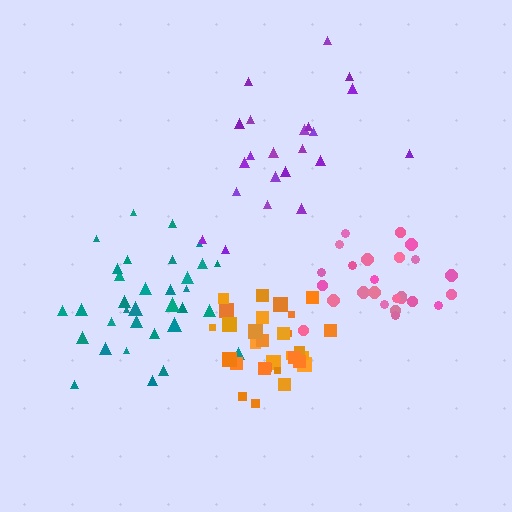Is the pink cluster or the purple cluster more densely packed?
Pink.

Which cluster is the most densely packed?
Pink.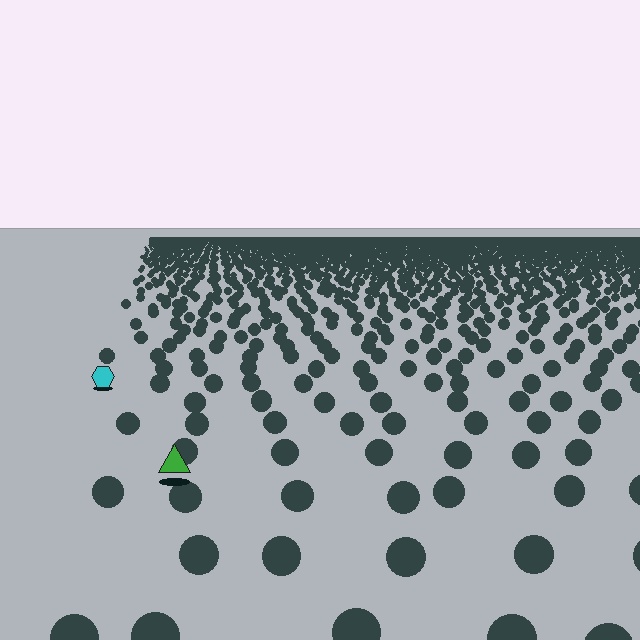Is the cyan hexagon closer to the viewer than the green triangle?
No. The green triangle is closer — you can tell from the texture gradient: the ground texture is coarser near it.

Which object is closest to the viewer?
The green triangle is closest. The texture marks near it are larger and more spread out.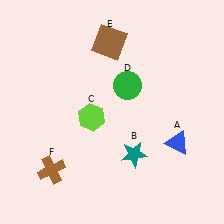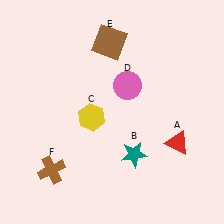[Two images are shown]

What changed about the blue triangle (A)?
In Image 1, A is blue. In Image 2, it changed to red.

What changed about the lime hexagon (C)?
In Image 1, C is lime. In Image 2, it changed to yellow.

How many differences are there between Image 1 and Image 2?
There are 3 differences between the two images.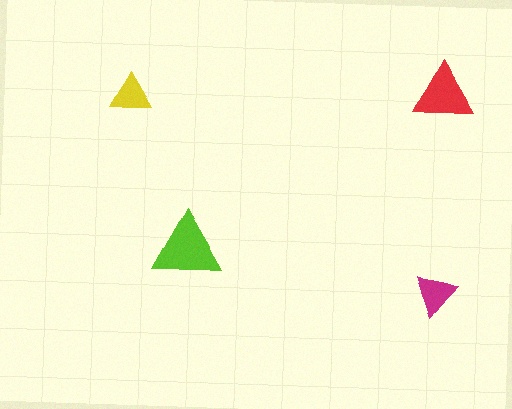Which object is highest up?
The red triangle is topmost.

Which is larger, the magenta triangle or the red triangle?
The red one.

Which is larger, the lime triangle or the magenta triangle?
The lime one.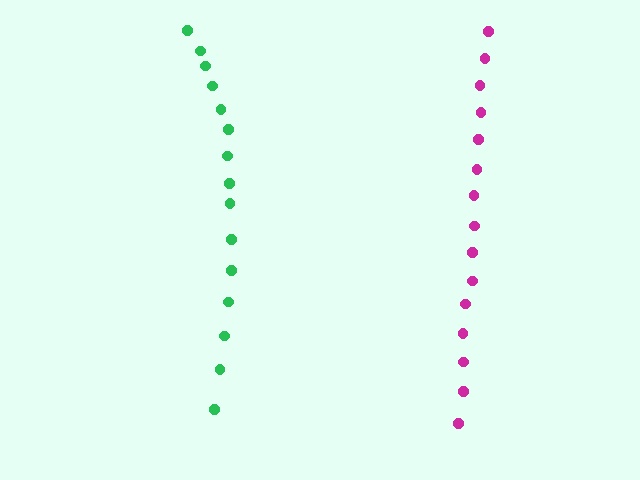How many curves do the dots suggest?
There are 2 distinct paths.